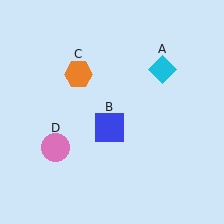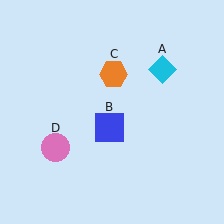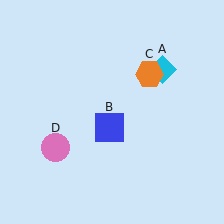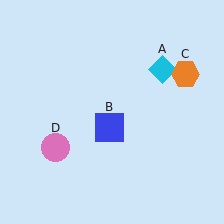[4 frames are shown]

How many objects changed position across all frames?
1 object changed position: orange hexagon (object C).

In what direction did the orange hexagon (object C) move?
The orange hexagon (object C) moved right.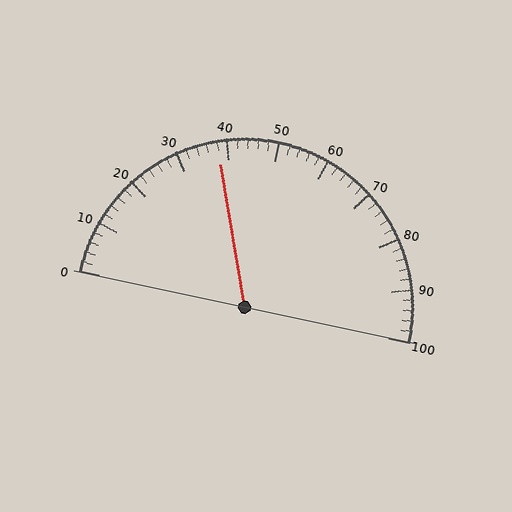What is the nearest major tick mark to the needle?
The nearest major tick mark is 40.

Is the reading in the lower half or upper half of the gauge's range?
The reading is in the lower half of the range (0 to 100).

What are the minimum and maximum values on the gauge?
The gauge ranges from 0 to 100.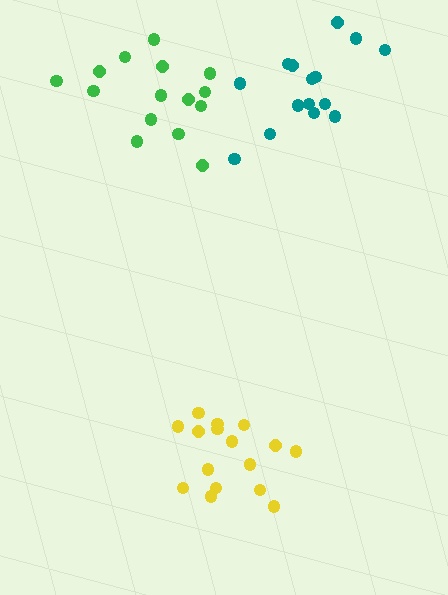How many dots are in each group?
Group 1: 16 dots, Group 2: 15 dots, Group 3: 15 dots (46 total).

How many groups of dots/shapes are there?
There are 3 groups.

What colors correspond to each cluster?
The clusters are colored: yellow, teal, green.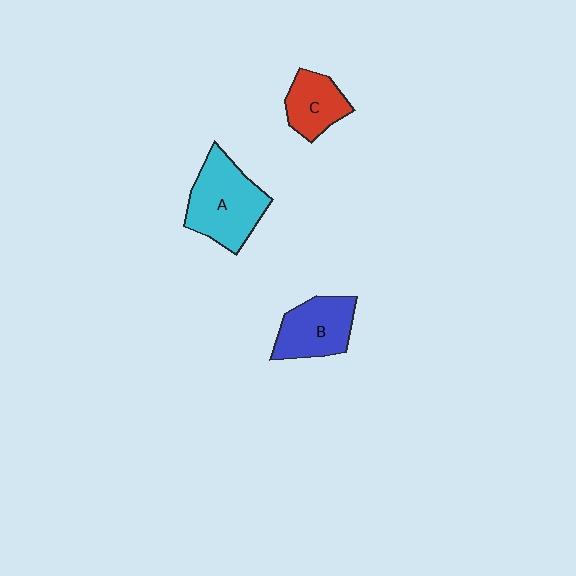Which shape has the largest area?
Shape A (cyan).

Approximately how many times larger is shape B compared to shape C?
Approximately 1.3 times.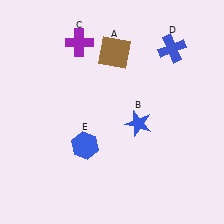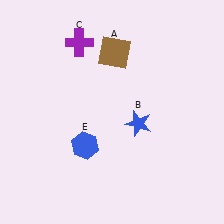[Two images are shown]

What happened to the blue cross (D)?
The blue cross (D) was removed in Image 2. It was in the top-right area of Image 1.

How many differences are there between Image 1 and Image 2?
There is 1 difference between the two images.